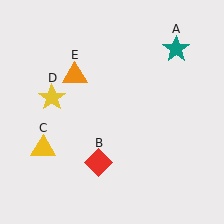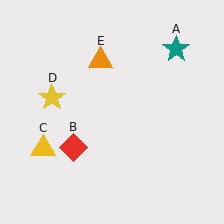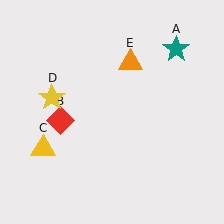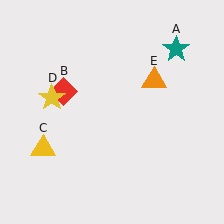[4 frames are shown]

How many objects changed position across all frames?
2 objects changed position: red diamond (object B), orange triangle (object E).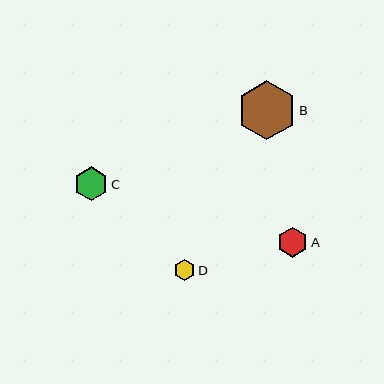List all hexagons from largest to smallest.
From largest to smallest: B, C, A, D.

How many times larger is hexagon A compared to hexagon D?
Hexagon A is approximately 1.4 times the size of hexagon D.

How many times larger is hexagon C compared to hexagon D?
Hexagon C is approximately 1.6 times the size of hexagon D.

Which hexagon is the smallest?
Hexagon D is the smallest with a size of approximately 21 pixels.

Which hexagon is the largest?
Hexagon B is the largest with a size of approximately 59 pixels.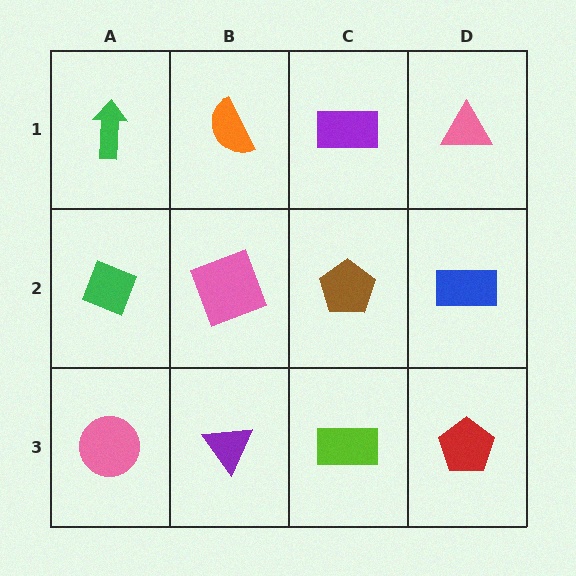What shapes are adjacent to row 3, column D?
A blue rectangle (row 2, column D), a lime rectangle (row 3, column C).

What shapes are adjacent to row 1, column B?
A pink square (row 2, column B), a green arrow (row 1, column A), a purple rectangle (row 1, column C).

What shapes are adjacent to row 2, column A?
A green arrow (row 1, column A), a pink circle (row 3, column A), a pink square (row 2, column B).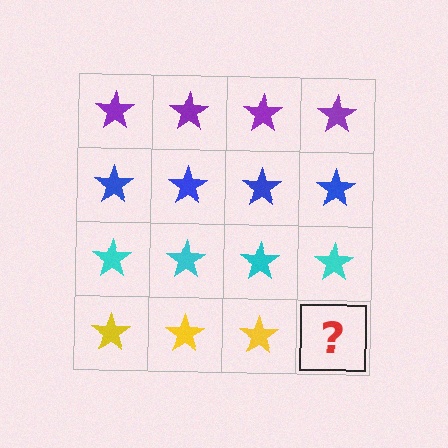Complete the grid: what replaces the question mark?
The question mark should be replaced with a yellow star.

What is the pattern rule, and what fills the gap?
The rule is that each row has a consistent color. The gap should be filled with a yellow star.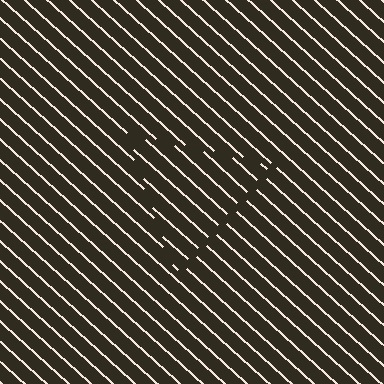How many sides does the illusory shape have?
3 sides — the line-ends trace a triangle.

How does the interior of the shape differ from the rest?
The interior of the shape contains the same grating, shifted by half a period — the contour is defined by the phase discontinuity where line-ends from the inner and outer gratings abut.